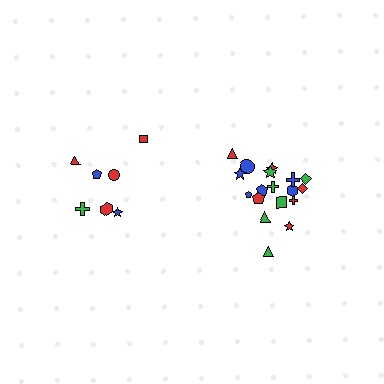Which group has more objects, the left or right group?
The right group.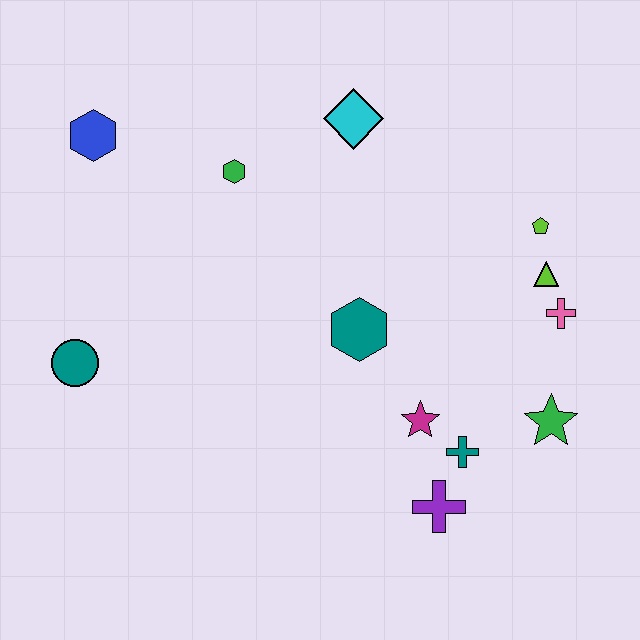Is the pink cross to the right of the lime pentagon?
Yes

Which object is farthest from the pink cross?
The blue hexagon is farthest from the pink cross.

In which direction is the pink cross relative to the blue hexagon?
The pink cross is to the right of the blue hexagon.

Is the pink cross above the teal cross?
Yes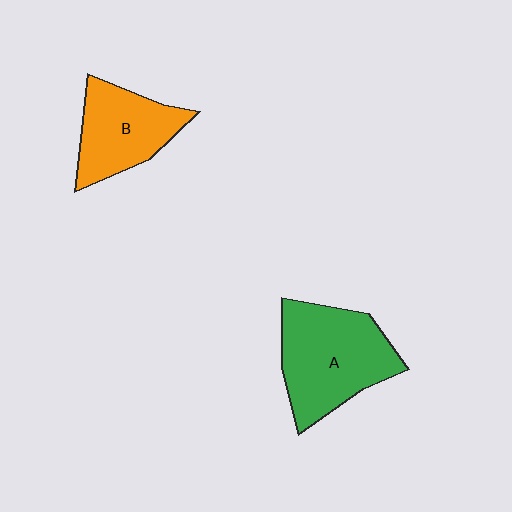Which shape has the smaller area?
Shape B (orange).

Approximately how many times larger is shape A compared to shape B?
Approximately 1.4 times.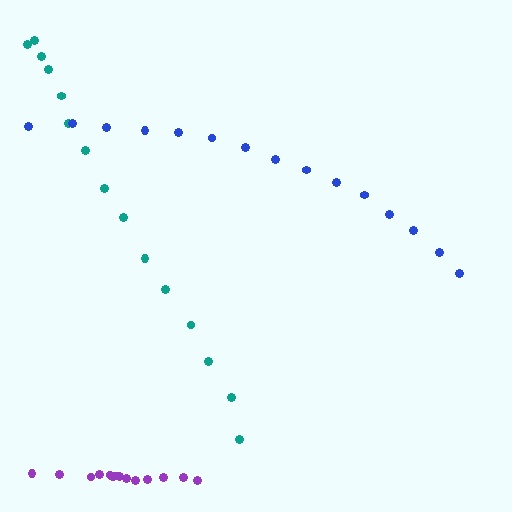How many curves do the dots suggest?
There are 3 distinct paths.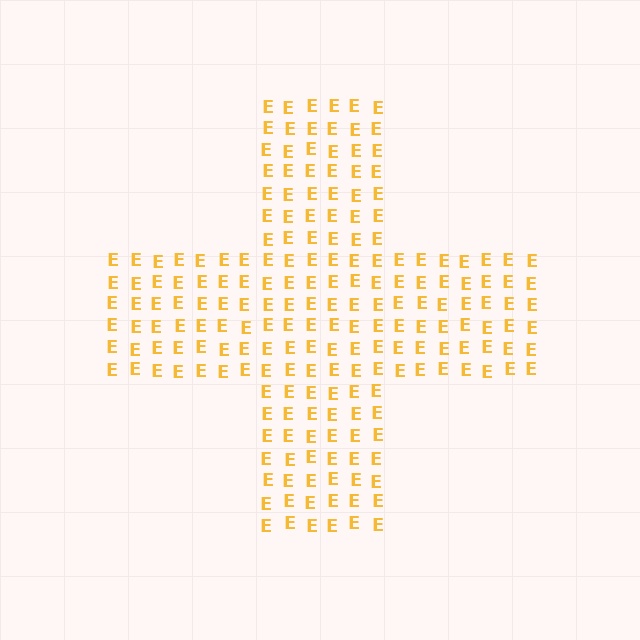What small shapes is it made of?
It is made of small letter E's.